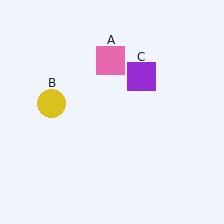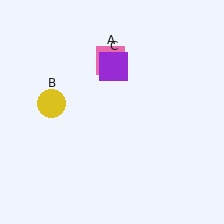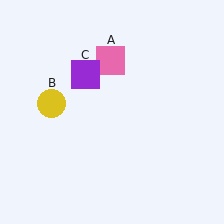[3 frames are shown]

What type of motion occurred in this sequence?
The purple square (object C) rotated counterclockwise around the center of the scene.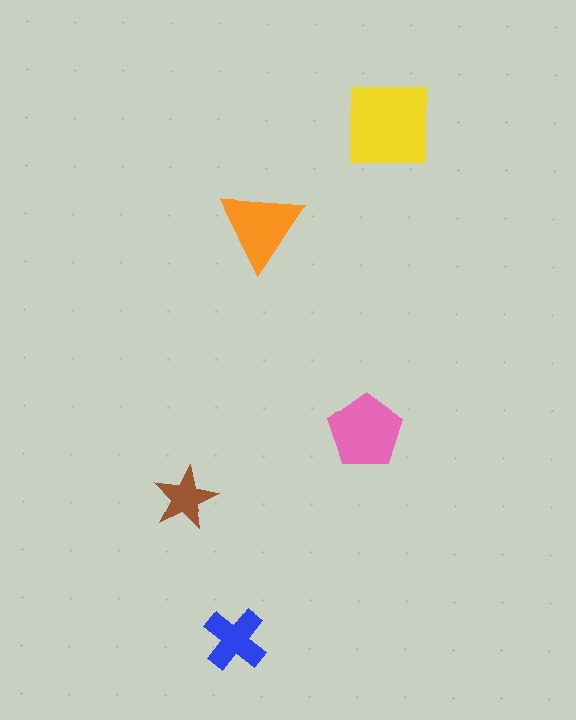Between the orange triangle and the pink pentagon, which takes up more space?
The pink pentagon.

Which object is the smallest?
The brown star.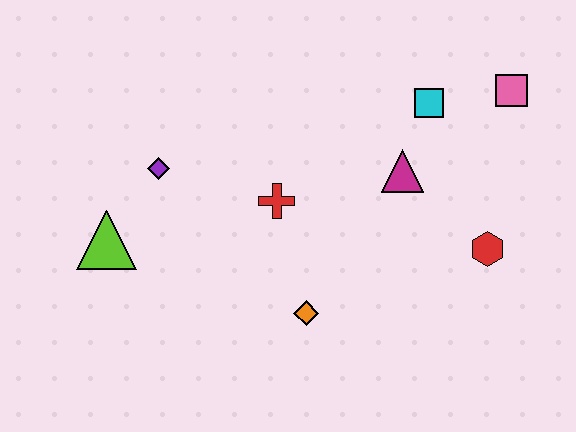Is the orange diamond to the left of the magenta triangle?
Yes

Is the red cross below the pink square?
Yes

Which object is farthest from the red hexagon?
The lime triangle is farthest from the red hexagon.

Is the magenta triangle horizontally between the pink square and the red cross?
Yes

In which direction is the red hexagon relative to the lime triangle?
The red hexagon is to the right of the lime triangle.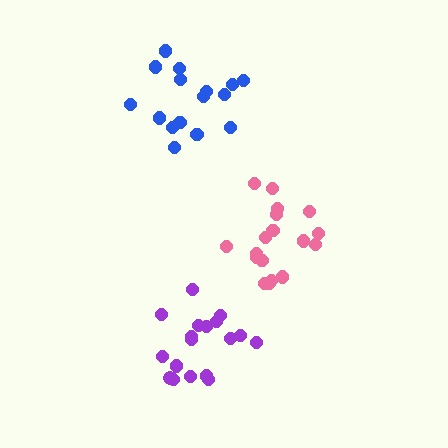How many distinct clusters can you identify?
There are 3 distinct clusters.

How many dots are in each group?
Group 1: 18 dots, Group 2: 18 dots, Group 3: 16 dots (52 total).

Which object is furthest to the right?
The pink cluster is rightmost.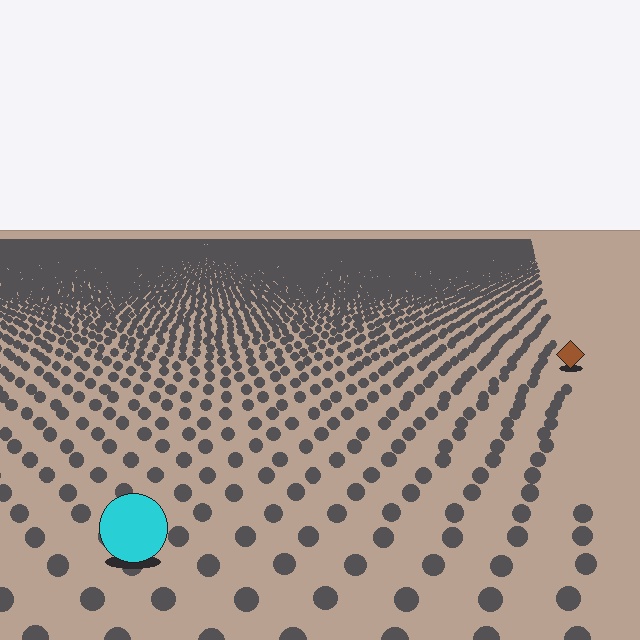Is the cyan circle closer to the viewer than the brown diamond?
Yes. The cyan circle is closer — you can tell from the texture gradient: the ground texture is coarser near it.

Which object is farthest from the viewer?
The brown diamond is farthest from the viewer. It appears smaller and the ground texture around it is denser.